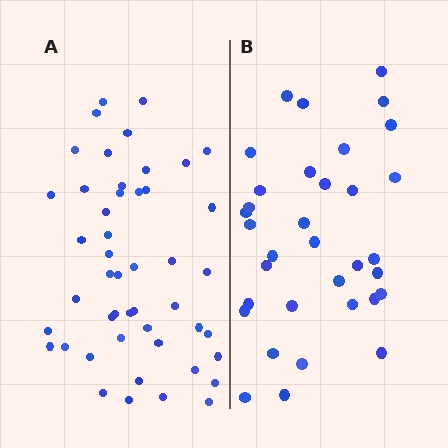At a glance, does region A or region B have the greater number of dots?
Region A (the left region) has more dots.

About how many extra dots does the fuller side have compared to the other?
Region A has approximately 15 more dots than region B.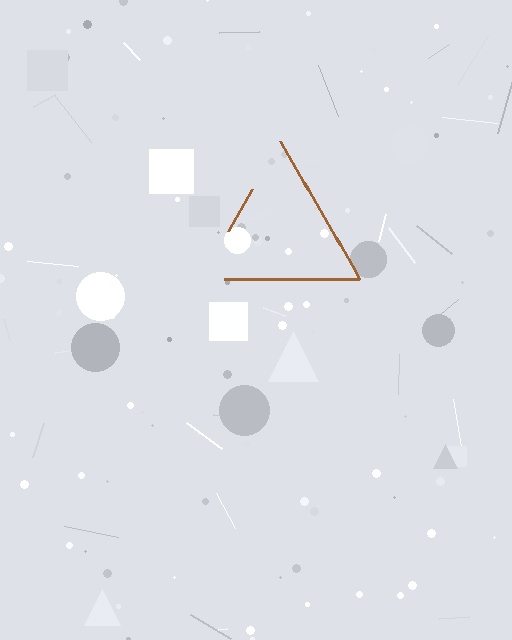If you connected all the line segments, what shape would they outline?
They would outline a triangle.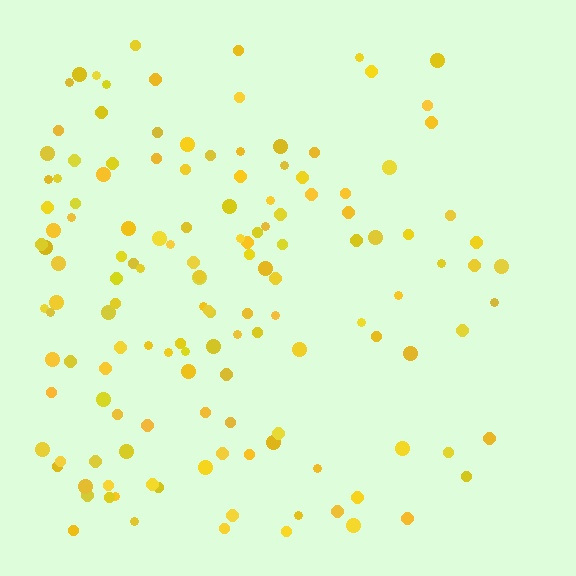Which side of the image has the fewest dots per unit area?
The right.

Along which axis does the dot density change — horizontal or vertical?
Horizontal.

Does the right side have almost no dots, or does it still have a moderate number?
Still a moderate number, just noticeably fewer than the left.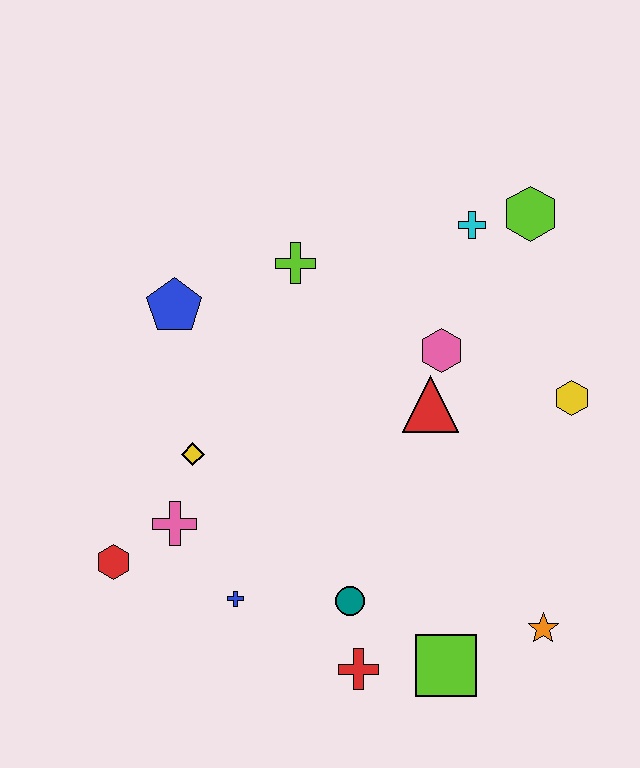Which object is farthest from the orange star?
The blue pentagon is farthest from the orange star.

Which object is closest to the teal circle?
The red cross is closest to the teal circle.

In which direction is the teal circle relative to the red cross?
The teal circle is above the red cross.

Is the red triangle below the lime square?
No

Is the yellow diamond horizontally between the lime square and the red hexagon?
Yes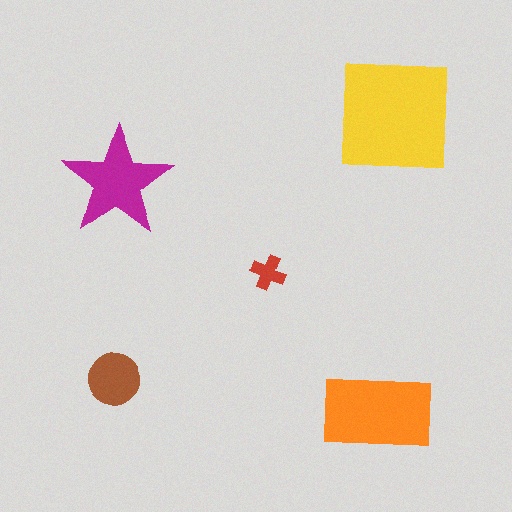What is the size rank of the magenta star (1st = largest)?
3rd.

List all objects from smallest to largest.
The red cross, the brown circle, the magenta star, the orange rectangle, the yellow square.